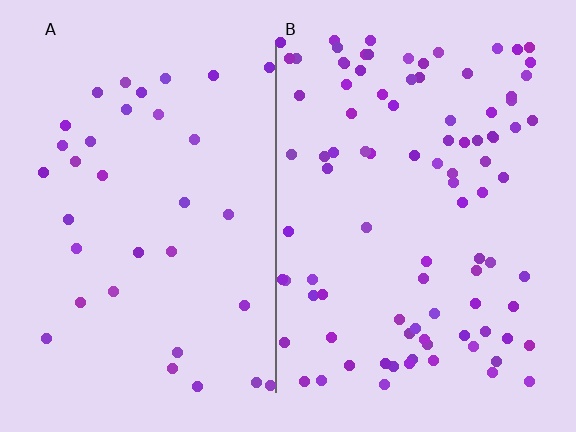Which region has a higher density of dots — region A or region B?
B (the right).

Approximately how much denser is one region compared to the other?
Approximately 2.8× — region B over region A.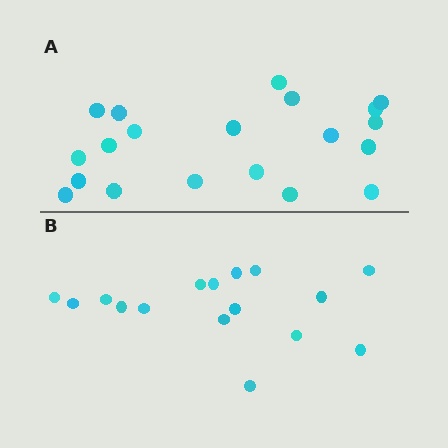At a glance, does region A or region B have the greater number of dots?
Region A (the top region) has more dots.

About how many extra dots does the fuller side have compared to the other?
Region A has about 4 more dots than region B.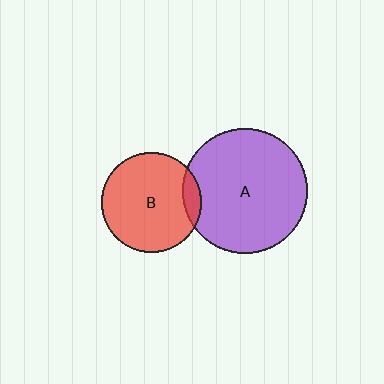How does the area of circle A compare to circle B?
Approximately 1.6 times.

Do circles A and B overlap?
Yes.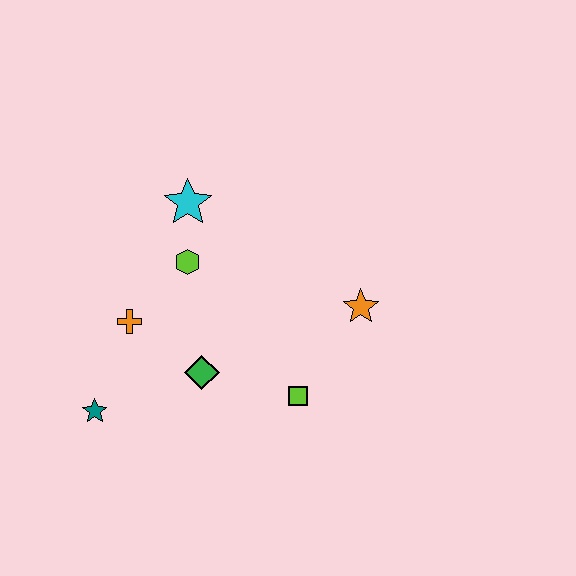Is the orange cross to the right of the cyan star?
No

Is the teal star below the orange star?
Yes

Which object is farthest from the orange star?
The teal star is farthest from the orange star.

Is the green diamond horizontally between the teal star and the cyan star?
No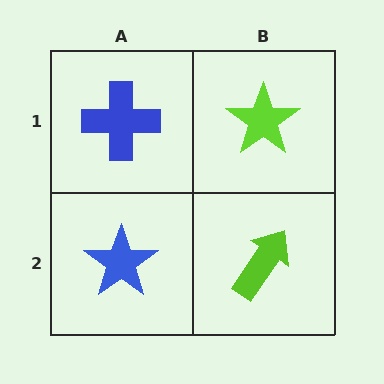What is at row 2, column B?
A lime arrow.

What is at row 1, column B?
A lime star.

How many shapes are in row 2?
2 shapes.